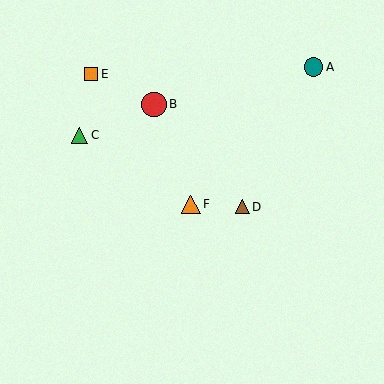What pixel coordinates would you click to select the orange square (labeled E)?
Click at (91, 74) to select the orange square E.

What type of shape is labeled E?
Shape E is an orange square.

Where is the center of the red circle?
The center of the red circle is at (154, 104).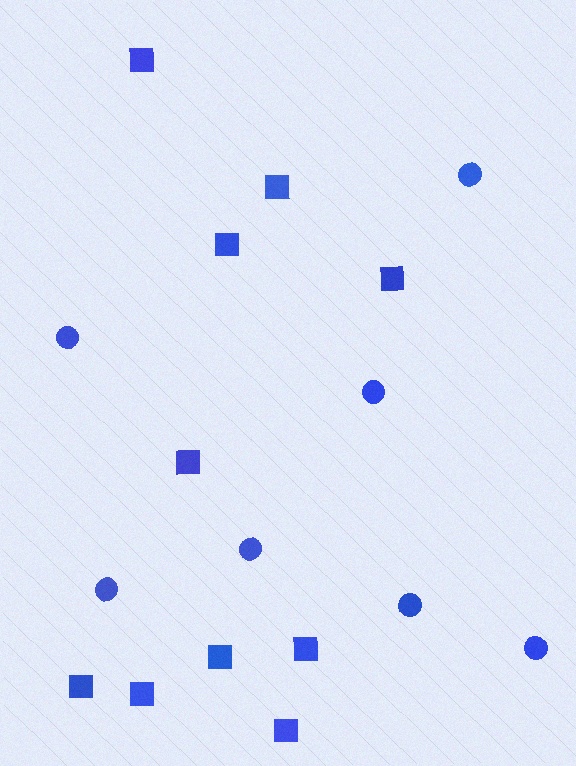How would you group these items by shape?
There are 2 groups: one group of squares (10) and one group of circles (7).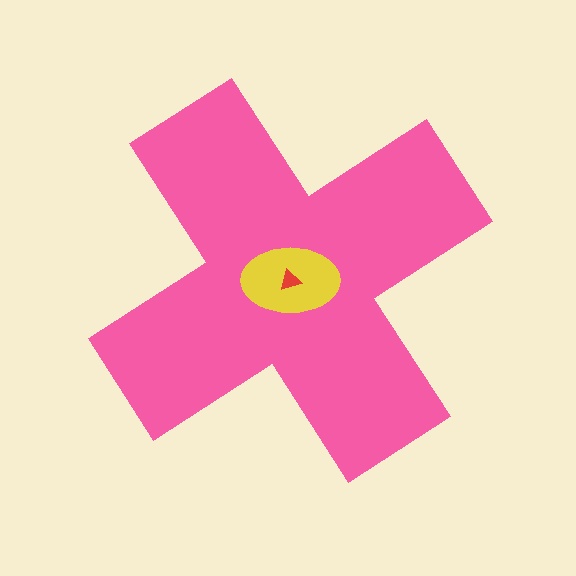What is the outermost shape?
The pink cross.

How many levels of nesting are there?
3.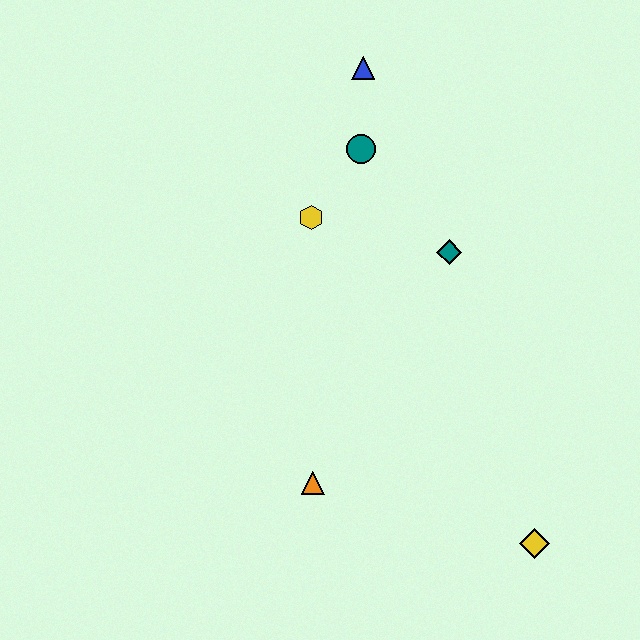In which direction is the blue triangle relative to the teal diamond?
The blue triangle is above the teal diamond.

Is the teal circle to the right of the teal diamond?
No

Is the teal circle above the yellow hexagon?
Yes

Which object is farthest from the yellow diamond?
The blue triangle is farthest from the yellow diamond.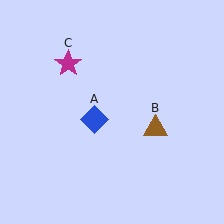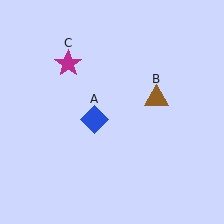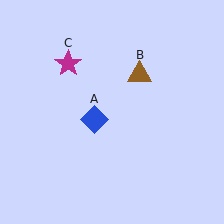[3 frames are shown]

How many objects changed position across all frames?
1 object changed position: brown triangle (object B).